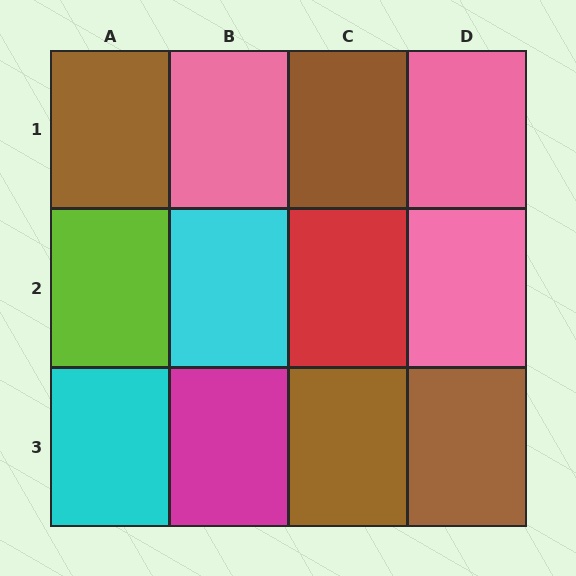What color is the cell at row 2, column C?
Red.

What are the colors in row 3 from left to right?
Cyan, magenta, brown, brown.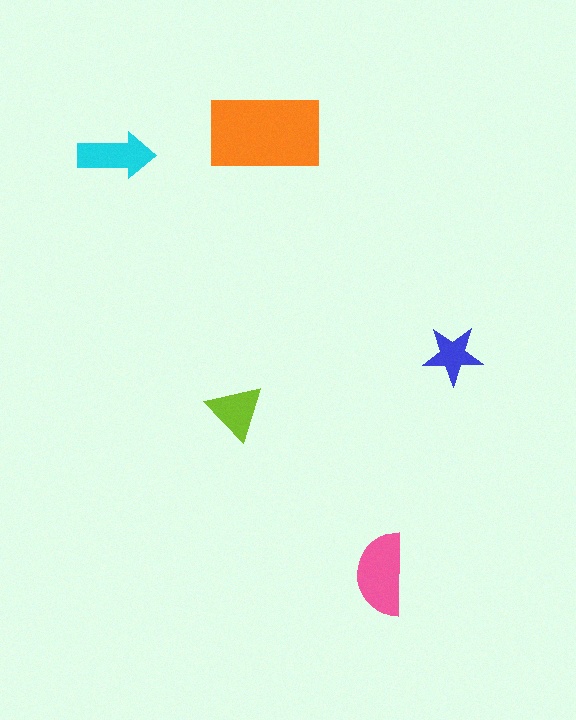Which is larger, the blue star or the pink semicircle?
The pink semicircle.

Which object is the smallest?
The blue star.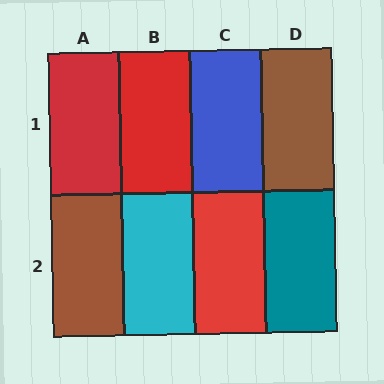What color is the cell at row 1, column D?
Brown.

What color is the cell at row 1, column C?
Blue.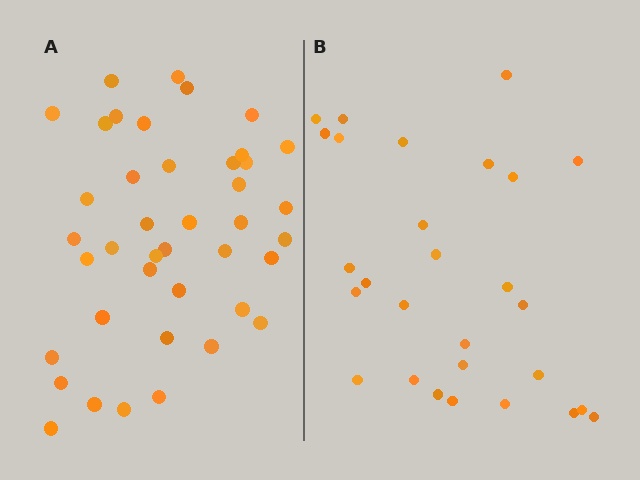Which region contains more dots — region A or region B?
Region A (the left region) has more dots.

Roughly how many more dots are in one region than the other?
Region A has approximately 15 more dots than region B.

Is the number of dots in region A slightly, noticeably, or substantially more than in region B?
Region A has substantially more. The ratio is roughly 1.5 to 1.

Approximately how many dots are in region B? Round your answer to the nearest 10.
About 30 dots. (The exact count is 28, which rounds to 30.)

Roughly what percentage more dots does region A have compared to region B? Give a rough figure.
About 45% more.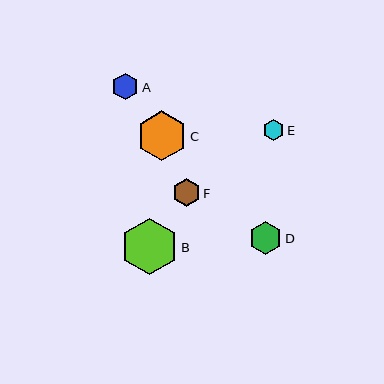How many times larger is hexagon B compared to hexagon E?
Hexagon B is approximately 2.8 times the size of hexagon E.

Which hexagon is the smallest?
Hexagon E is the smallest with a size of approximately 21 pixels.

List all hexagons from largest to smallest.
From largest to smallest: B, C, D, F, A, E.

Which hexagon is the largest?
Hexagon B is the largest with a size of approximately 57 pixels.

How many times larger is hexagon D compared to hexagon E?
Hexagon D is approximately 1.6 times the size of hexagon E.